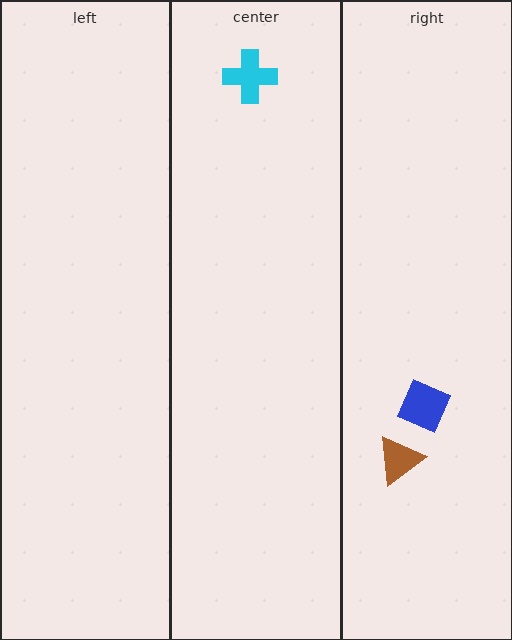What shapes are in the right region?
The brown triangle, the blue diamond.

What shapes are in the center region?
The cyan cross.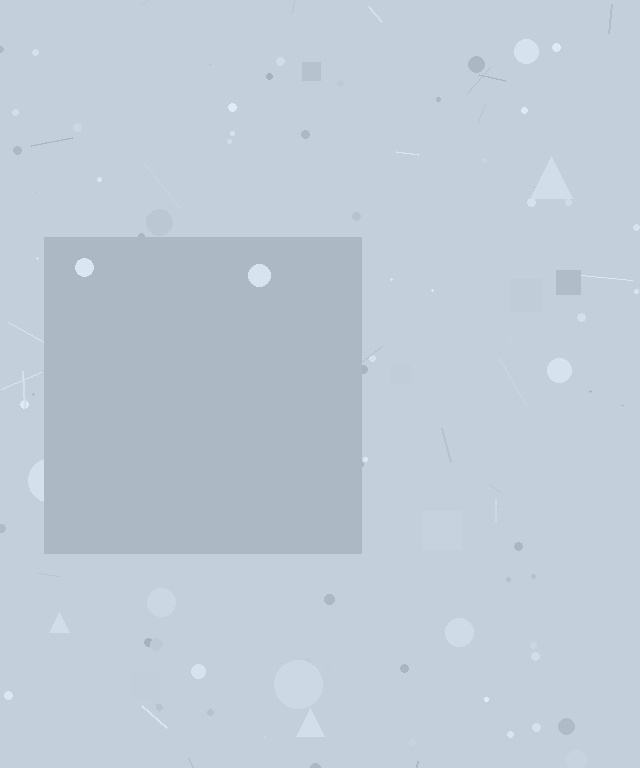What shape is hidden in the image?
A square is hidden in the image.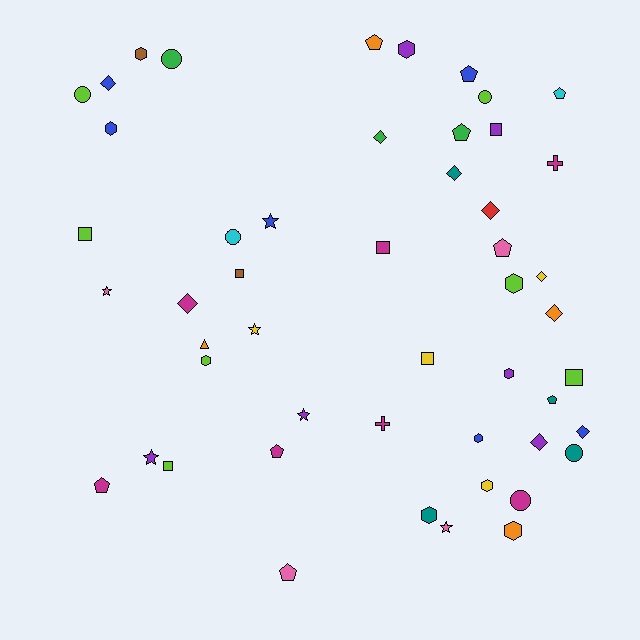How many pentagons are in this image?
There are 9 pentagons.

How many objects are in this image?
There are 50 objects.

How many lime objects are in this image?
There are 7 lime objects.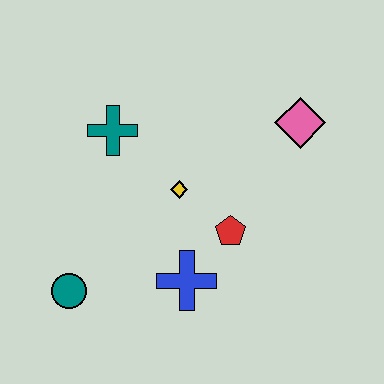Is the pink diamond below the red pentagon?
No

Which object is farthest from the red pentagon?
The teal circle is farthest from the red pentagon.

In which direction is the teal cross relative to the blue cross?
The teal cross is above the blue cross.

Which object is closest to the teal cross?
The yellow diamond is closest to the teal cross.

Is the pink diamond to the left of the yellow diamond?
No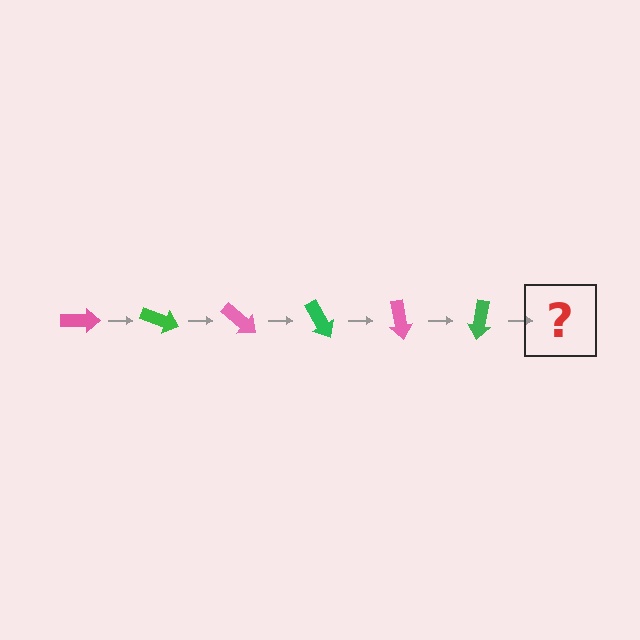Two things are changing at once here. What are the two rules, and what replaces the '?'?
The two rules are that it rotates 20 degrees each step and the color cycles through pink and green. The '?' should be a pink arrow, rotated 120 degrees from the start.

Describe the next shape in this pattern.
It should be a pink arrow, rotated 120 degrees from the start.